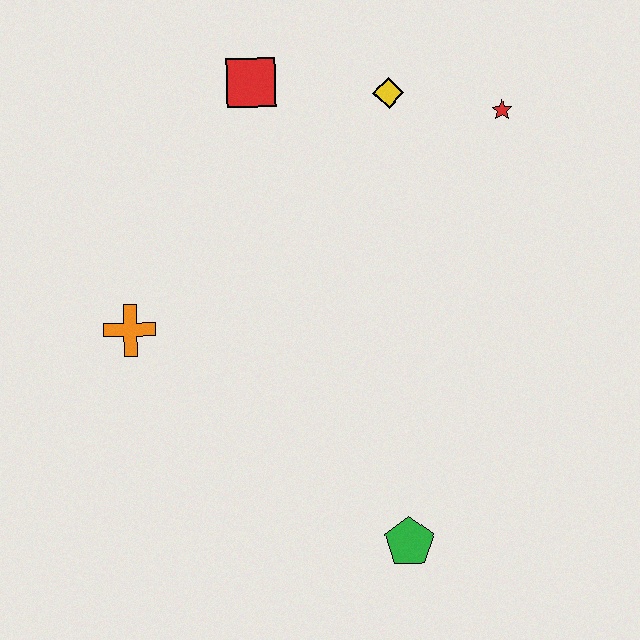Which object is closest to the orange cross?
The red square is closest to the orange cross.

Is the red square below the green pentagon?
No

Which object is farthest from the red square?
The green pentagon is farthest from the red square.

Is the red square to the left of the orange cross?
No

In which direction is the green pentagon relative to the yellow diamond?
The green pentagon is below the yellow diamond.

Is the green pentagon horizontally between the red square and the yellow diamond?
No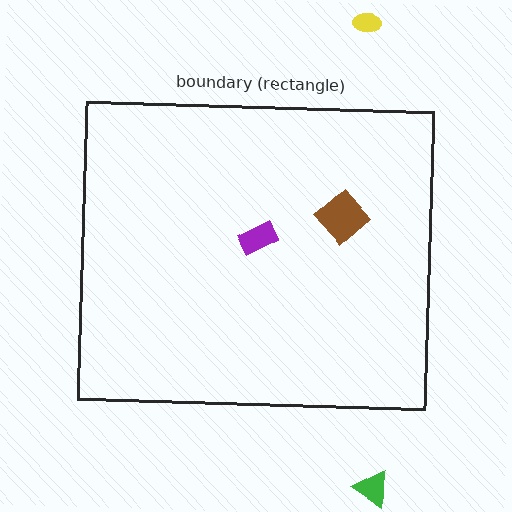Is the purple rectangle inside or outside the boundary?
Inside.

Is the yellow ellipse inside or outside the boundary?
Outside.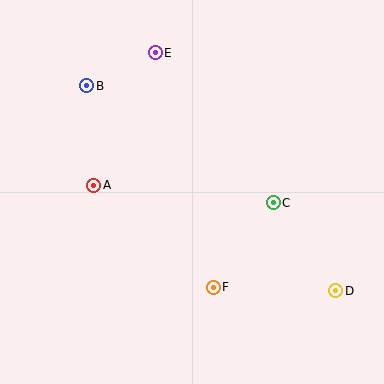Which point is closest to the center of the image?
Point C at (273, 203) is closest to the center.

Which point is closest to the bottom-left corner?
Point A is closest to the bottom-left corner.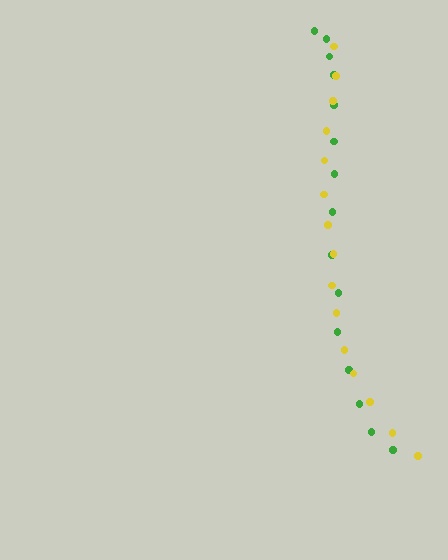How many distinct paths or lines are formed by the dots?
There are 2 distinct paths.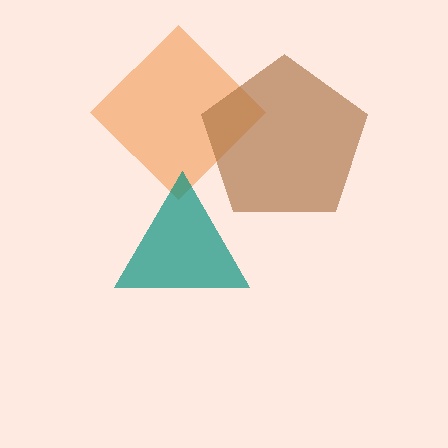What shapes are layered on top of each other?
The layered shapes are: an orange diamond, a brown pentagon, a teal triangle.